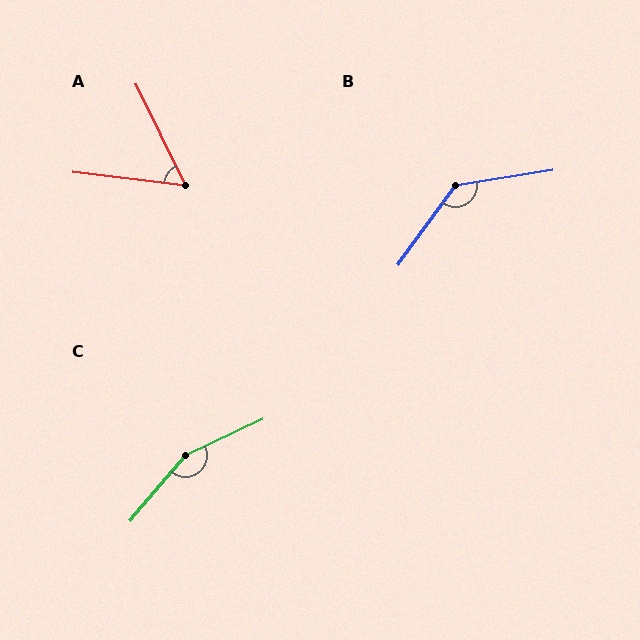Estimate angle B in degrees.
Approximately 135 degrees.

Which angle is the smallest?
A, at approximately 58 degrees.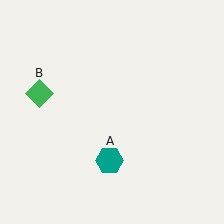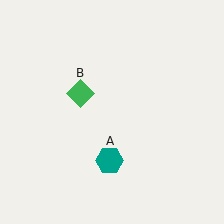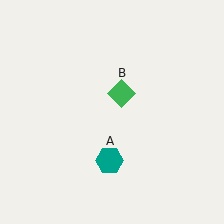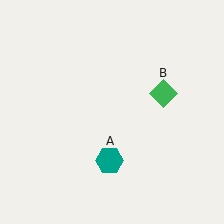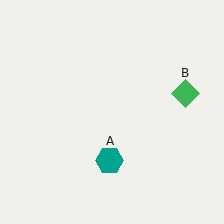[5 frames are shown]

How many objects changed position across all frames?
1 object changed position: green diamond (object B).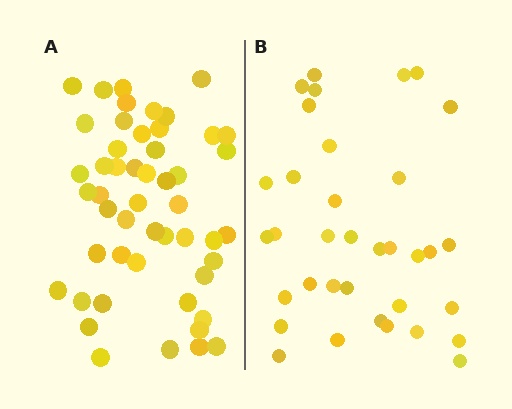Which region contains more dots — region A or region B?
Region A (the left region) has more dots.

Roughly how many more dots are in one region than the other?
Region A has approximately 15 more dots than region B.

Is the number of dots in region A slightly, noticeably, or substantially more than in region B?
Region A has noticeably more, but not dramatically so. The ratio is roughly 1.4 to 1.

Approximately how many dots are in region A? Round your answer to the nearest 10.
About 50 dots.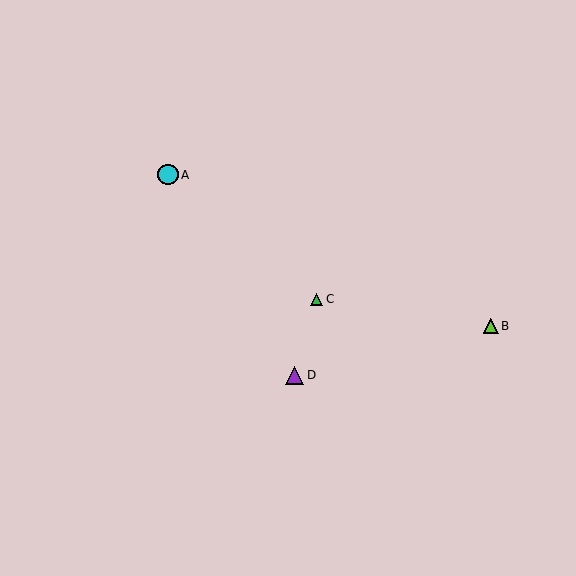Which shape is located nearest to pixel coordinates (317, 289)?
The green triangle (labeled C) at (317, 299) is nearest to that location.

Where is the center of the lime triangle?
The center of the lime triangle is at (491, 326).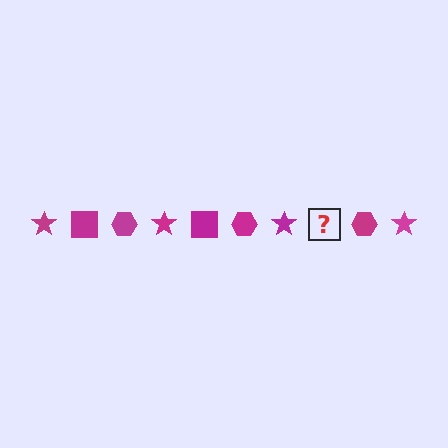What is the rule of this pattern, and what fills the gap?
The rule is that the pattern cycles through star, square, hexagon shapes in magenta. The gap should be filled with a magenta square.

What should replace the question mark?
The question mark should be replaced with a magenta square.